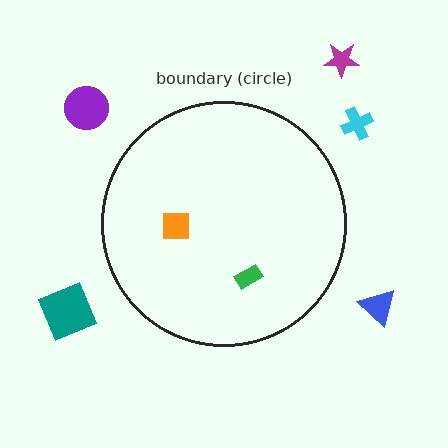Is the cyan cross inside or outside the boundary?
Outside.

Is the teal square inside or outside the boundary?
Outside.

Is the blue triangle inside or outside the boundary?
Outside.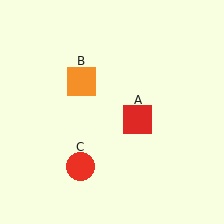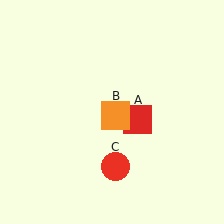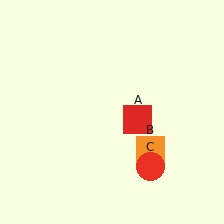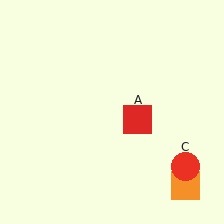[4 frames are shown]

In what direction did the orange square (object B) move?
The orange square (object B) moved down and to the right.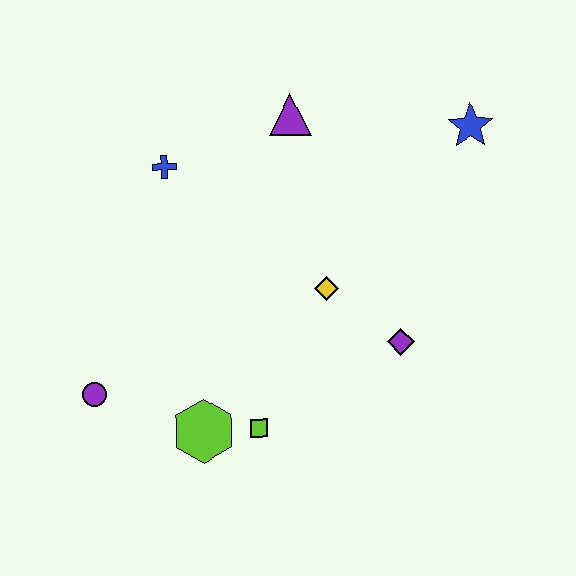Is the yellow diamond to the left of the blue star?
Yes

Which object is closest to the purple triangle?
The blue cross is closest to the purple triangle.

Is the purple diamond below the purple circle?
No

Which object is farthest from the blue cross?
The blue star is farthest from the blue cross.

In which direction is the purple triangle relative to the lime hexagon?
The purple triangle is above the lime hexagon.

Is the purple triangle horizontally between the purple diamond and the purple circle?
Yes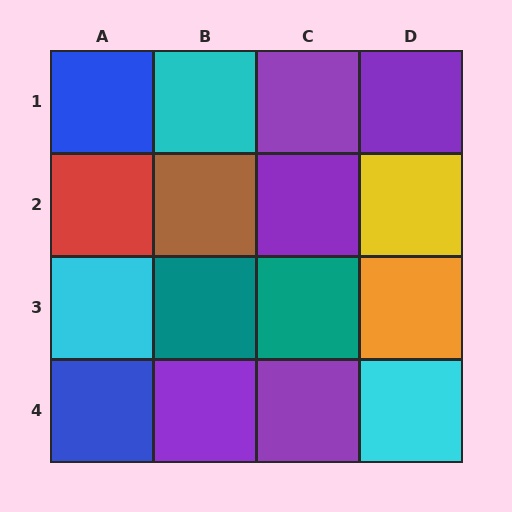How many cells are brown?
1 cell is brown.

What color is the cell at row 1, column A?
Blue.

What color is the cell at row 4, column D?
Cyan.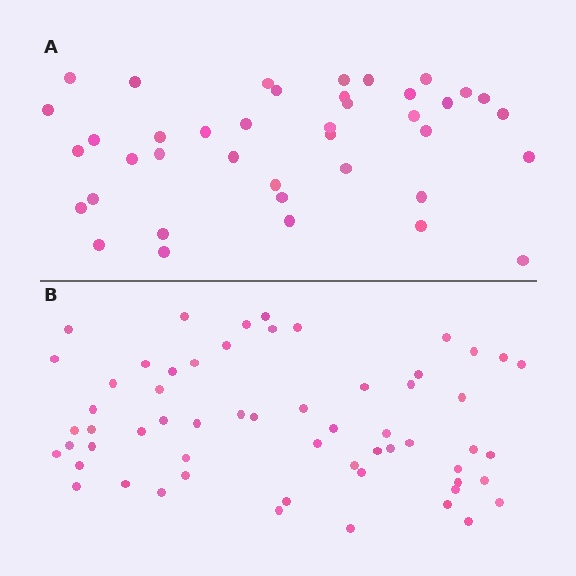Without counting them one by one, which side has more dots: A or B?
Region B (the bottom region) has more dots.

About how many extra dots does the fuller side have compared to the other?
Region B has approximately 20 more dots than region A.